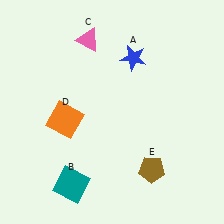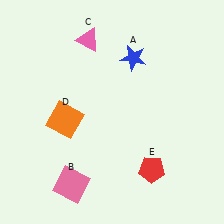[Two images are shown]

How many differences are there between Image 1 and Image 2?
There are 2 differences between the two images.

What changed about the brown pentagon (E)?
In Image 1, E is brown. In Image 2, it changed to red.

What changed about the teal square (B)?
In Image 1, B is teal. In Image 2, it changed to pink.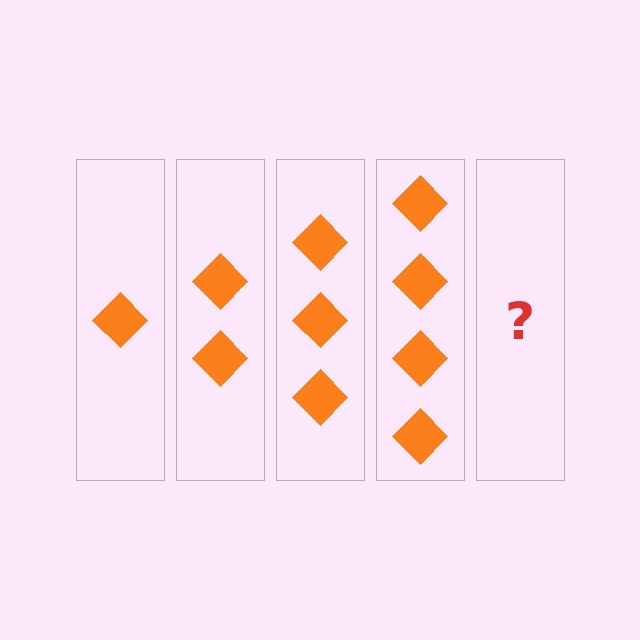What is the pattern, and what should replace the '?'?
The pattern is that each step adds one more diamond. The '?' should be 5 diamonds.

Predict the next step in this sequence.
The next step is 5 diamonds.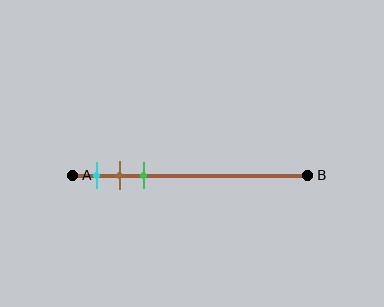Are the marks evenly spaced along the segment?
Yes, the marks are approximately evenly spaced.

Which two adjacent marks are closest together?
The brown and green marks are the closest adjacent pair.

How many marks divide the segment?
There are 3 marks dividing the segment.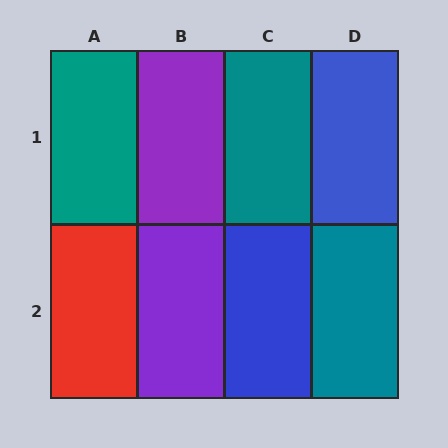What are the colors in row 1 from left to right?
Teal, purple, teal, blue.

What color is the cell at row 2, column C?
Blue.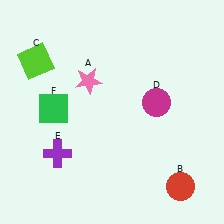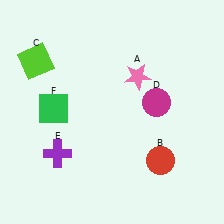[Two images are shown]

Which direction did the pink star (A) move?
The pink star (A) moved right.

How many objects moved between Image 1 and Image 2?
2 objects moved between the two images.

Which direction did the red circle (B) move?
The red circle (B) moved up.